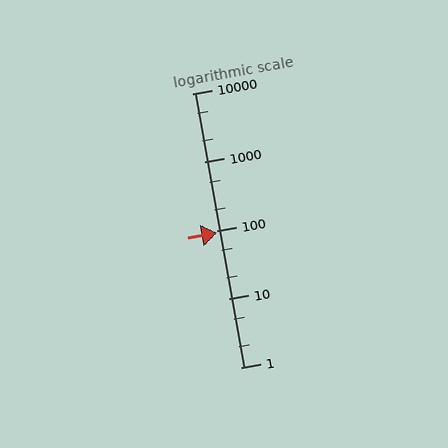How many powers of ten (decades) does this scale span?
The scale spans 4 decades, from 1 to 10000.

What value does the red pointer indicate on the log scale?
The pointer indicates approximately 93.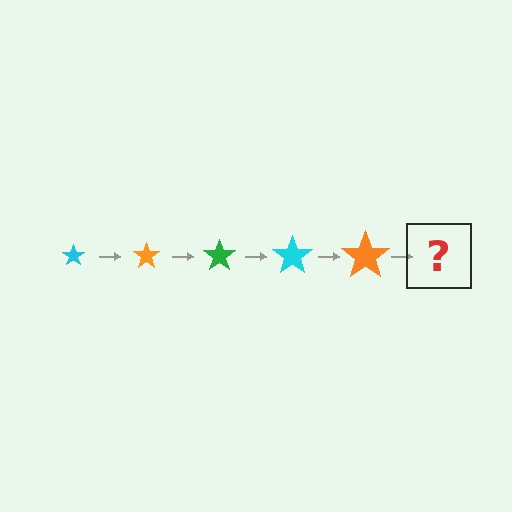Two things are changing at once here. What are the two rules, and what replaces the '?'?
The two rules are that the star grows larger each step and the color cycles through cyan, orange, and green. The '?' should be a green star, larger than the previous one.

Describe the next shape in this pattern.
It should be a green star, larger than the previous one.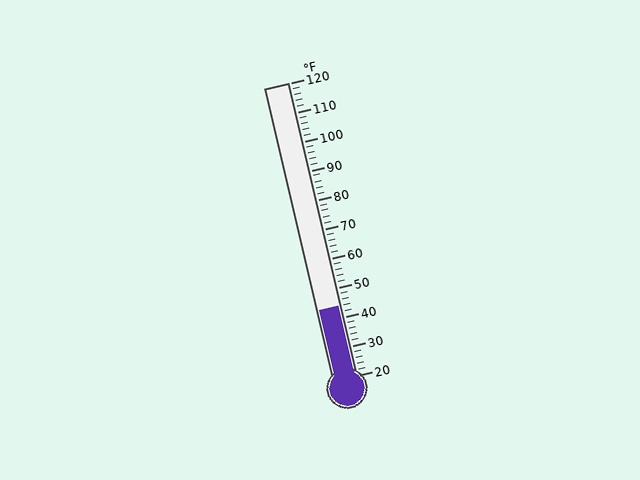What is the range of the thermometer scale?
The thermometer scale ranges from 20°F to 120°F.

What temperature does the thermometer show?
The thermometer shows approximately 44°F.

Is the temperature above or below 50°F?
The temperature is below 50°F.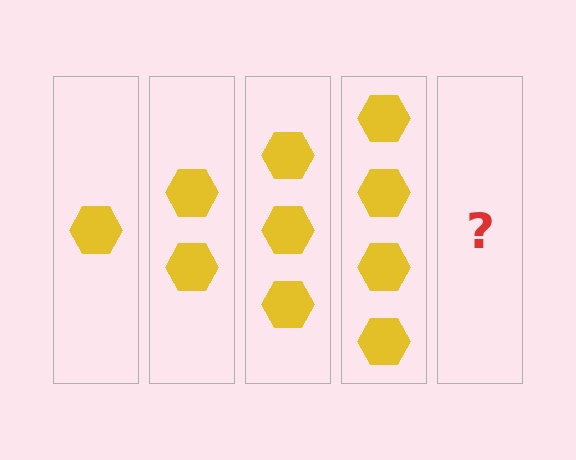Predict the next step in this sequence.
The next step is 5 hexagons.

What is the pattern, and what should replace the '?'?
The pattern is that each step adds one more hexagon. The '?' should be 5 hexagons.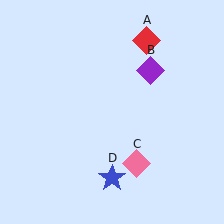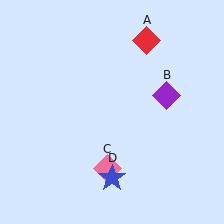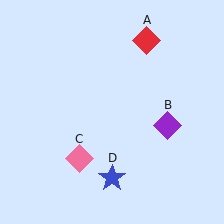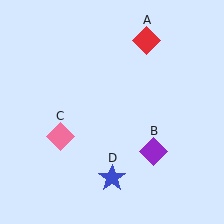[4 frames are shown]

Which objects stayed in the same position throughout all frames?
Red diamond (object A) and blue star (object D) remained stationary.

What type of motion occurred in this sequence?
The purple diamond (object B), pink diamond (object C) rotated clockwise around the center of the scene.